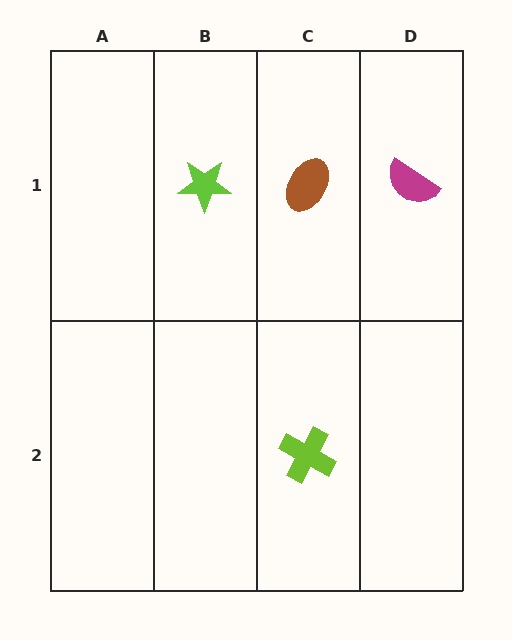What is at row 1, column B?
A lime star.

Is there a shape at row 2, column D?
No, that cell is empty.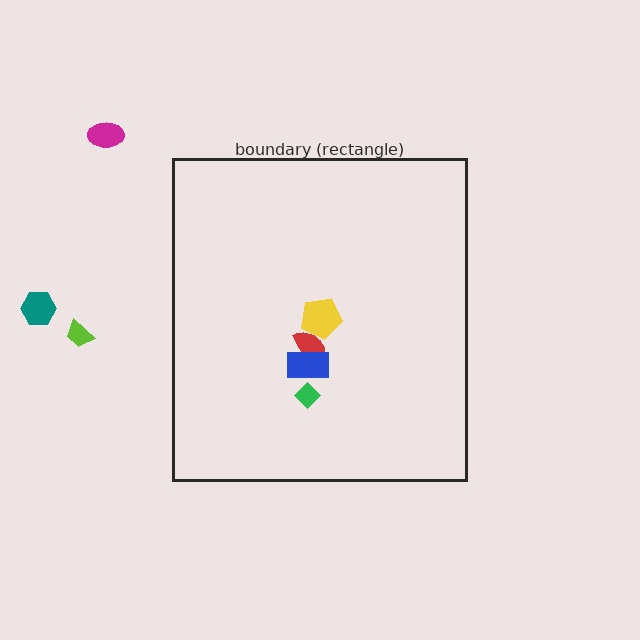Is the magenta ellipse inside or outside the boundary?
Outside.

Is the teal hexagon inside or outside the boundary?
Outside.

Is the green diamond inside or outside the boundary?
Inside.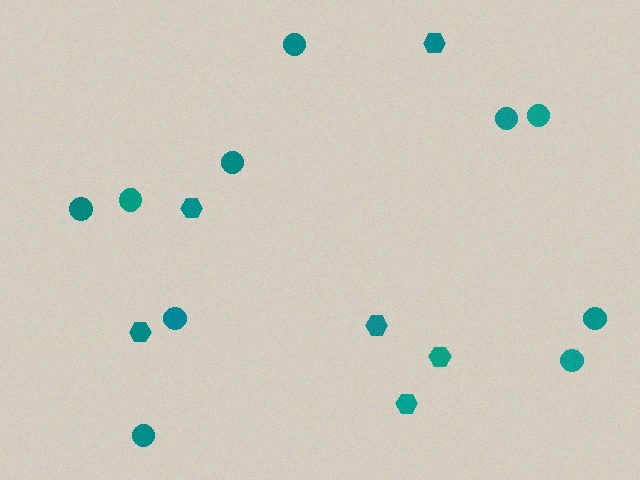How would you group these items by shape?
There are 2 groups: one group of hexagons (6) and one group of circles (10).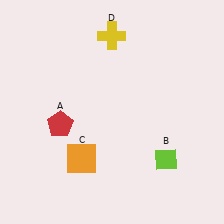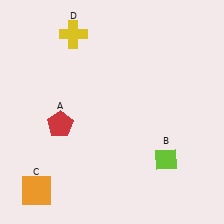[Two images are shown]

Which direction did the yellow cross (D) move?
The yellow cross (D) moved left.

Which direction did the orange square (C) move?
The orange square (C) moved left.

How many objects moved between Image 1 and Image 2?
2 objects moved between the two images.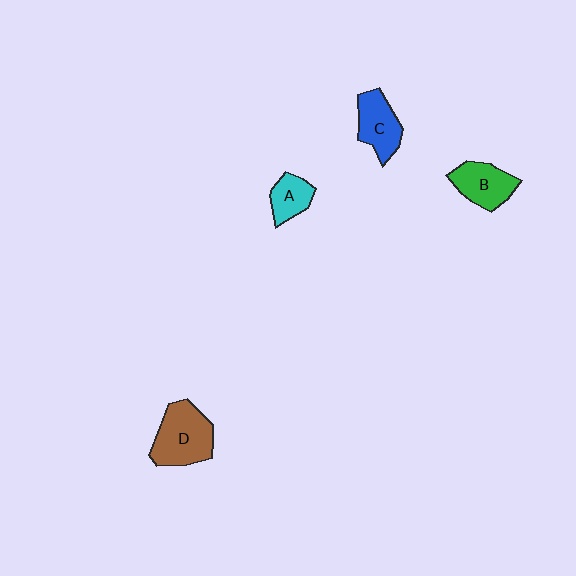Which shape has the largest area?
Shape D (brown).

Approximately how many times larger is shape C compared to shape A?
Approximately 1.4 times.